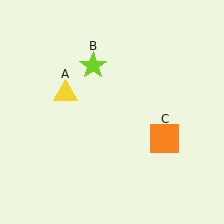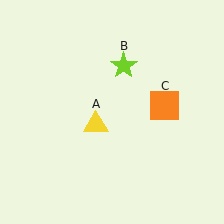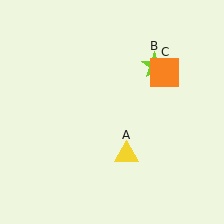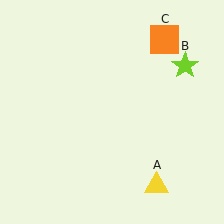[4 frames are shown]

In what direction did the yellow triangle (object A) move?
The yellow triangle (object A) moved down and to the right.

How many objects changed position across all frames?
3 objects changed position: yellow triangle (object A), lime star (object B), orange square (object C).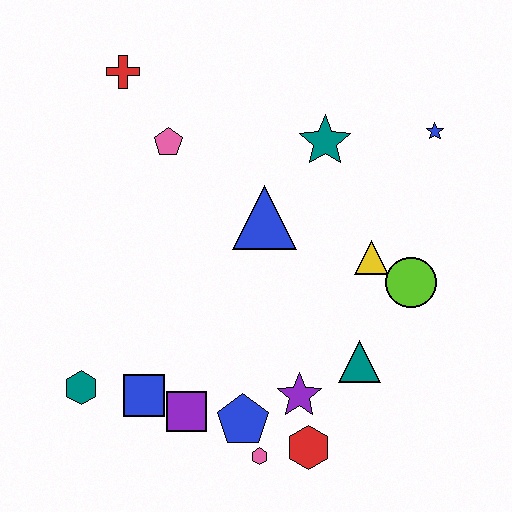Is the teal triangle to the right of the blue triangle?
Yes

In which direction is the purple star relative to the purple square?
The purple star is to the right of the purple square.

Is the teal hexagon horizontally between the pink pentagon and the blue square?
No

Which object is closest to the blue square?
The purple square is closest to the blue square.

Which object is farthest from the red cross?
The red hexagon is farthest from the red cross.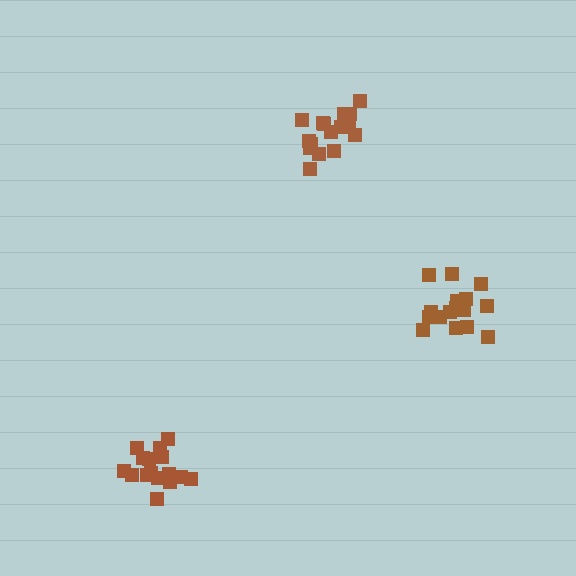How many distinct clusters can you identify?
There are 3 distinct clusters.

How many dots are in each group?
Group 1: 16 dots, Group 2: 16 dots, Group 3: 16 dots (48 total).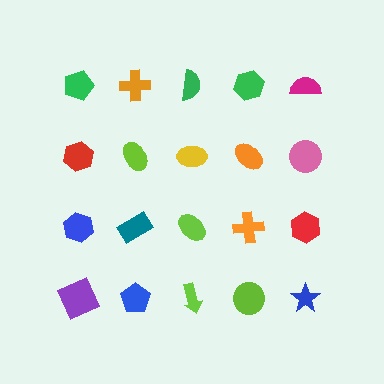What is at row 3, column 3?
A lime ellipse.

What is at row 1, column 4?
A green hexagon.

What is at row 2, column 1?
A red hexagon.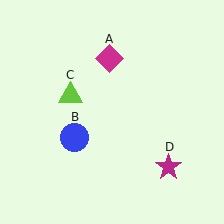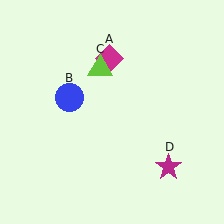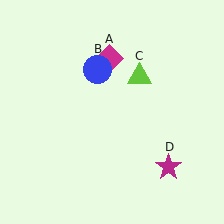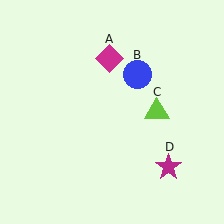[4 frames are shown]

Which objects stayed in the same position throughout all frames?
Magenta diamond (object A) and magenta star (object D) remained stationary.